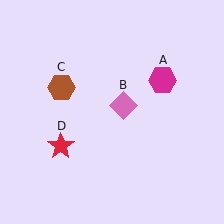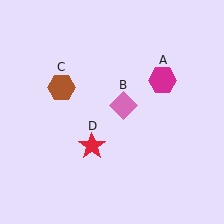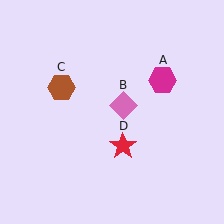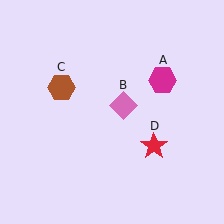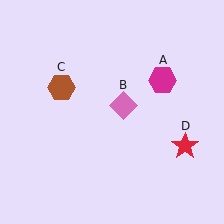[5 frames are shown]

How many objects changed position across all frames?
1 object changed position: red star (object D).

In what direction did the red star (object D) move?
The red star (object D) moved right.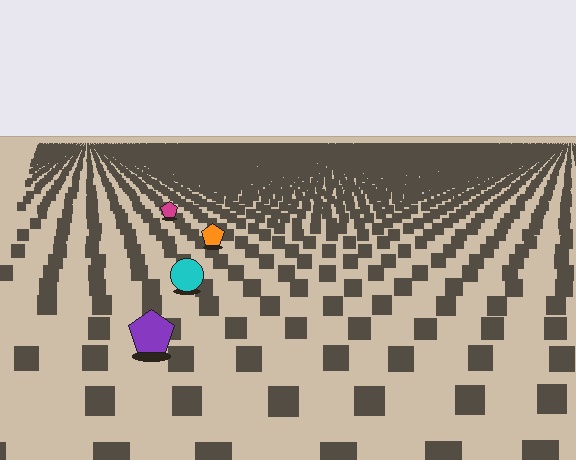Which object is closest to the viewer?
The purple pentagon is closest. The texture marks near it are larger and more spread out.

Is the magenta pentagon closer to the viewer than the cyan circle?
No. The cyan circle is closer — you can tell from the texture gradient: the ground texture is coarser near it.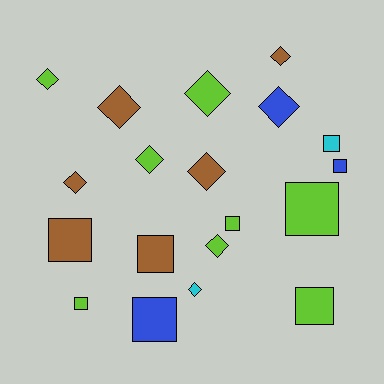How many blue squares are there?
There are 2 blue squares.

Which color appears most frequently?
Lime, with 8 objects.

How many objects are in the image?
There are 19 objects.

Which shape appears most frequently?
Diamond, with 10 objects.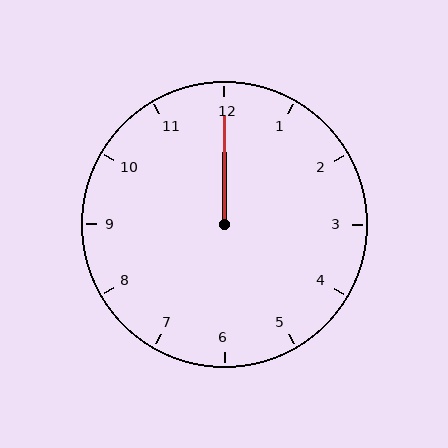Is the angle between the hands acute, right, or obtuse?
It is acute.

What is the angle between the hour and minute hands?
Approximately 0 degrees.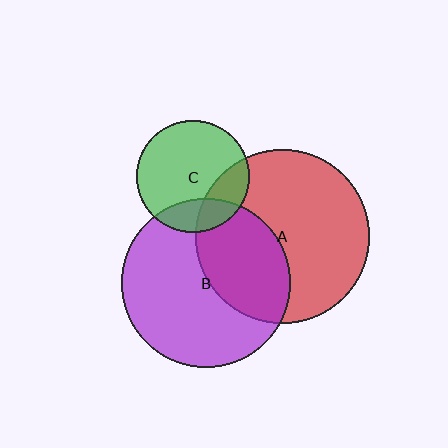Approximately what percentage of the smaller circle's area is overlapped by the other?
Approximately 25%.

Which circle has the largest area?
Circle A (red).